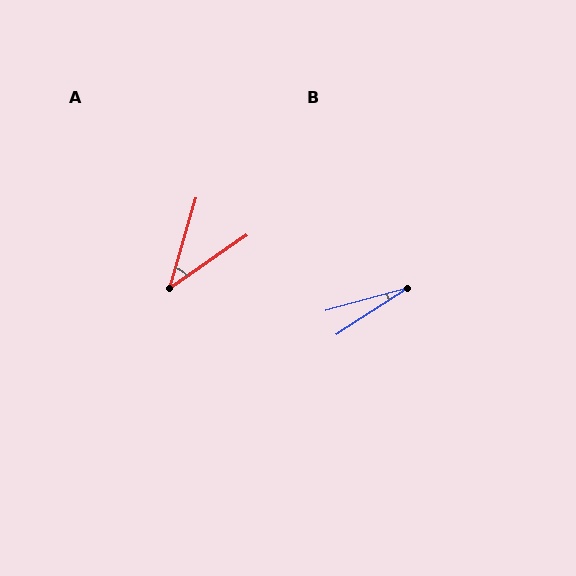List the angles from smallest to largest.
B (18°), A (39°).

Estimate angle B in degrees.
Approximately 18 degrees.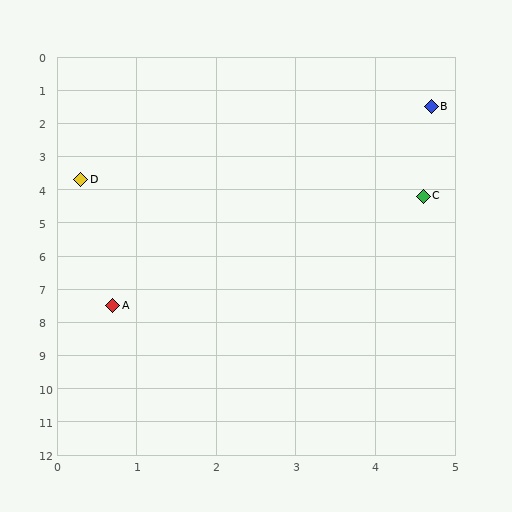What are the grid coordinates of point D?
Point D is at approximately (0.3, 3.7).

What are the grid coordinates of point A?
Point A is at approximately (0.7, 7.5).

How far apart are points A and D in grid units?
Points A and D are about 3.8 grid units apart.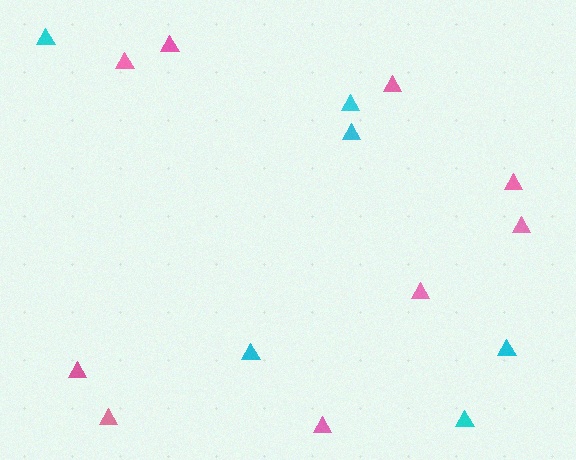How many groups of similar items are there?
There are 2 groups: one group of pink triangles (9) and one group of cyan triangles (6).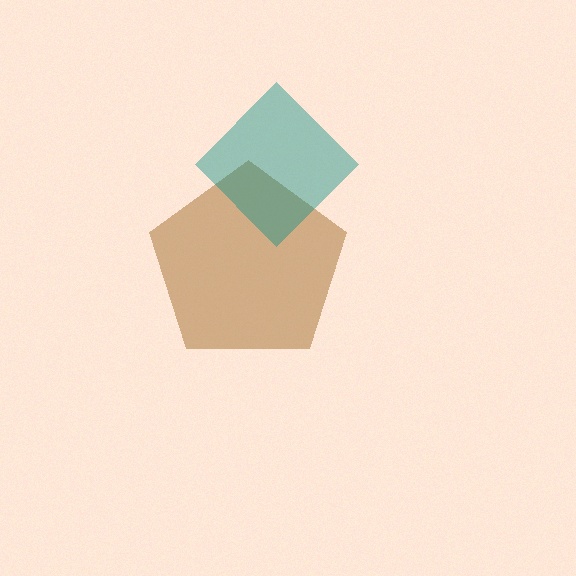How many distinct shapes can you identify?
There are 2 distinct shapes: a brown pentagon, a teal diamond.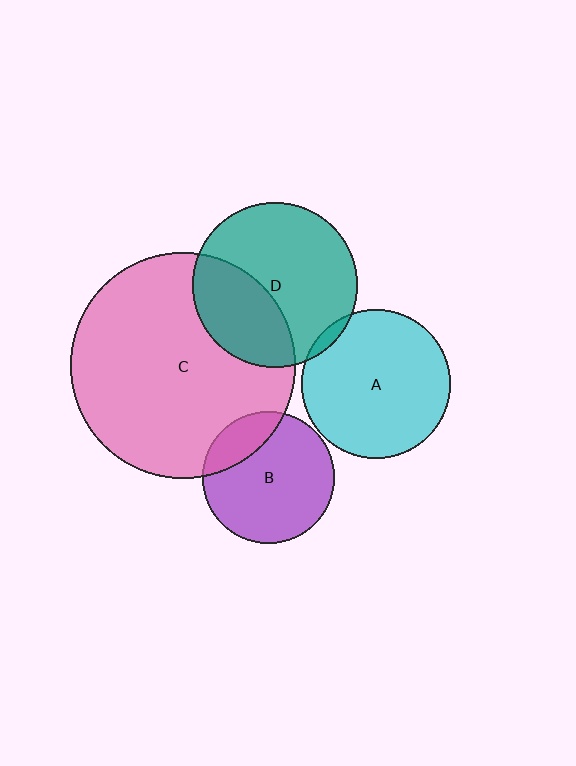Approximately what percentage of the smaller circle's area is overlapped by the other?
Approximately 35%.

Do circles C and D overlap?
Yes.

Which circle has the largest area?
Circle C (pink).